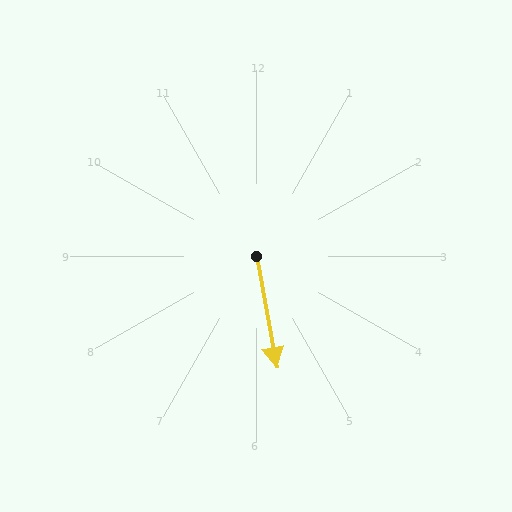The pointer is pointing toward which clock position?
Roughly 6 o'clock.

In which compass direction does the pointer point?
South.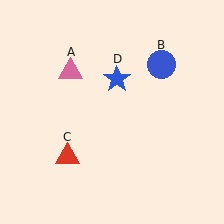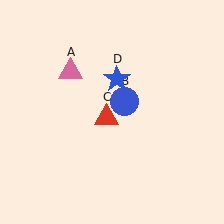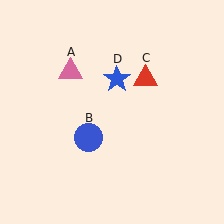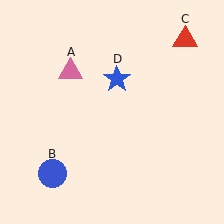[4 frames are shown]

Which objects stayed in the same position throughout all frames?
Pink triangle (object A) and blue star (object D) remained stationary.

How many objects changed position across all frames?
2 objects changed position: blue circle (object B), red triangle (object C).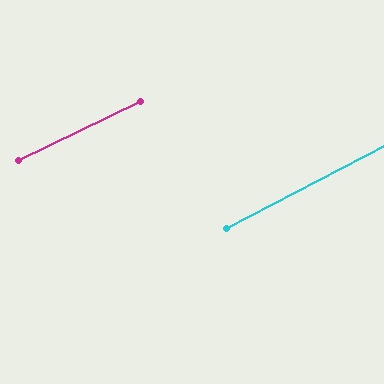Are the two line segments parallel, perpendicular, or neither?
Parallel — their directions differ by only 1.8°.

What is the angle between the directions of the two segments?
Approximately 2 degrees.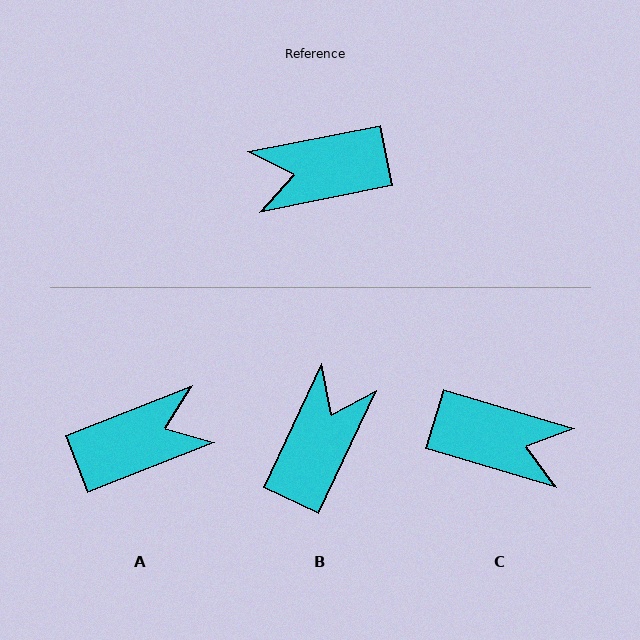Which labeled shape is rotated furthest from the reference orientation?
A, about 170 degrees away.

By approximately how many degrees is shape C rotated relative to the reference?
Approximately 152 degrees counter-clockwise.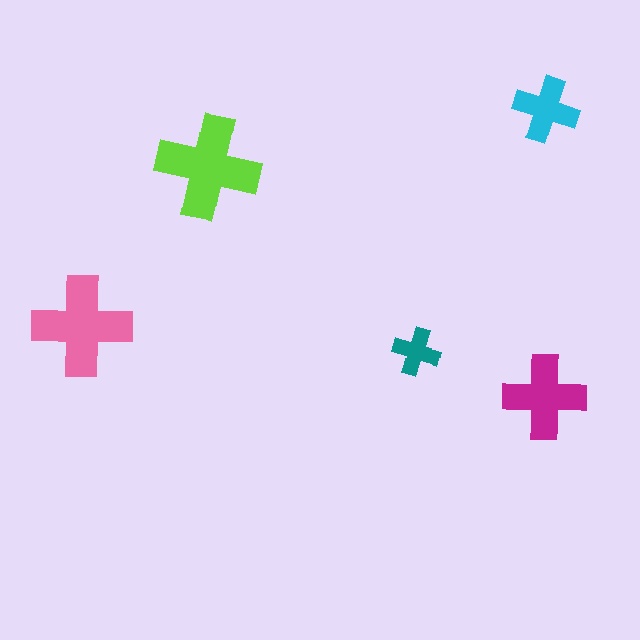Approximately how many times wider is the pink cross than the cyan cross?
About 1.5 times wider.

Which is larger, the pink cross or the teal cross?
The pink one.